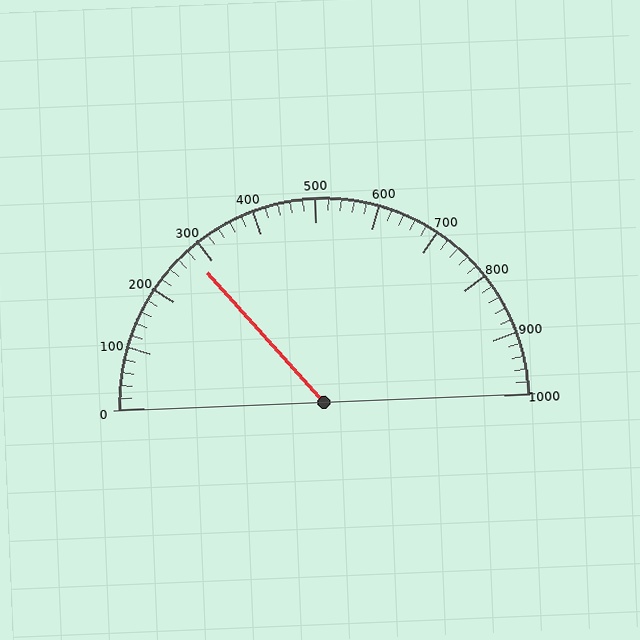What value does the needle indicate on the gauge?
The needle indicates approximately 280.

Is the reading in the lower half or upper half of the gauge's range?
The reading is in the lower half of the range (0 to 1000).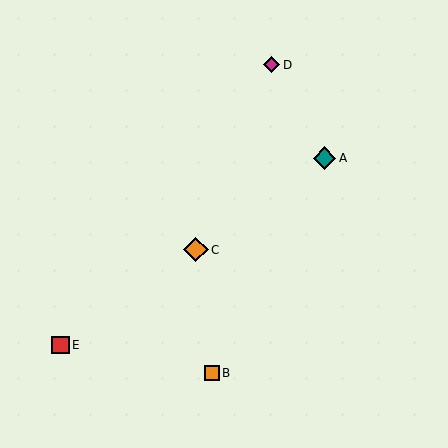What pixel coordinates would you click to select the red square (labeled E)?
Click at (61, 345) to select the red square E.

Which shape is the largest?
The orange diamond (labeled C) is the largest.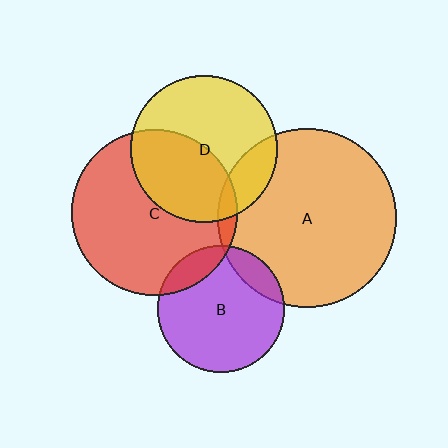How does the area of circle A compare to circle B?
Approximately 2.0 times.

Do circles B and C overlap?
Yes.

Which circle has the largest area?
Circle A (orange).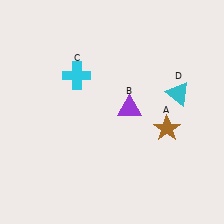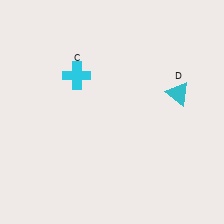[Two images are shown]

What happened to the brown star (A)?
The brown star (A) was removed in Image 2. It was in the bottom-right area of Image 1.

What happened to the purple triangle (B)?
The purple triangle (B) was removed in Image 2. It was in the top-right area of Image 1.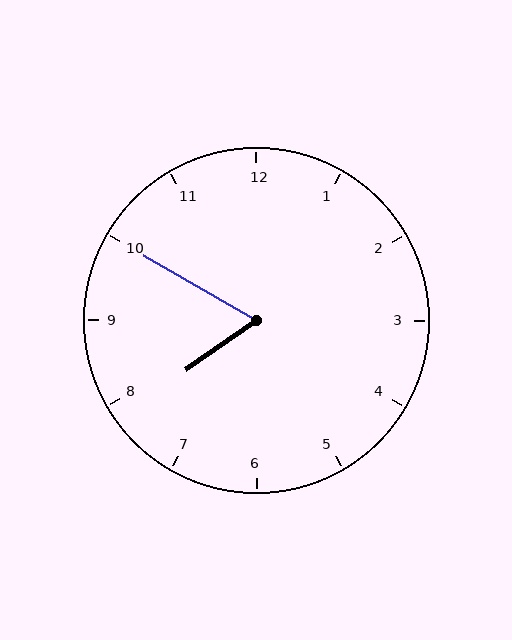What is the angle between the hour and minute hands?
Approximately 65 degrees.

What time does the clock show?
7:50.